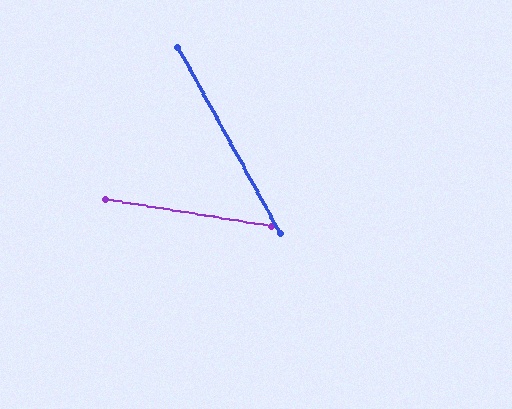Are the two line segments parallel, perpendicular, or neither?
Neither parallel nor perpendicular — they differ by about 52°.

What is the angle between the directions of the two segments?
Approximately 52 degrees.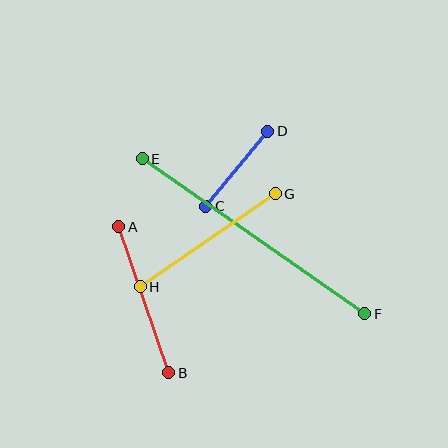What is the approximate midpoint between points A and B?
The midpoint is at approximately (144, 300) pixels.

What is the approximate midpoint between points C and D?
The midpoint is at approximately (237, 169) pixels.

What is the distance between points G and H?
The distance is approximately 164 pixels.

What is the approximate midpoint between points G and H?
The midpoint is at approximately (208, 240) pixels.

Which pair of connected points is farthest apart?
Points E and F are farthest apart.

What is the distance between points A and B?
The distance is approximately 154 pixels.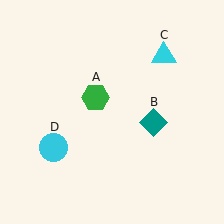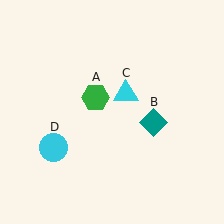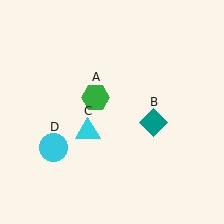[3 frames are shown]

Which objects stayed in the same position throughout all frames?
Green hexagon (object A) and teal diamond (object B) and cyan circle (object D) remained stationary.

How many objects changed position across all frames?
1 object changed position: cyan triangle (object C).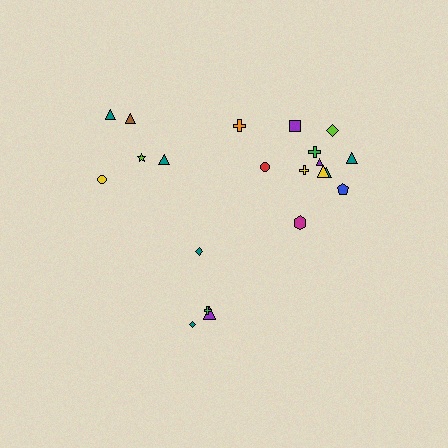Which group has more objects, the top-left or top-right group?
The top-right group.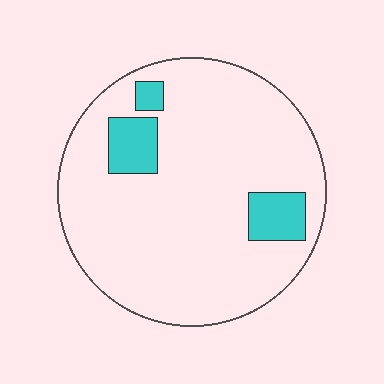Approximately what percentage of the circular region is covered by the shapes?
Approximately 10%.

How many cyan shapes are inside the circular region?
3.